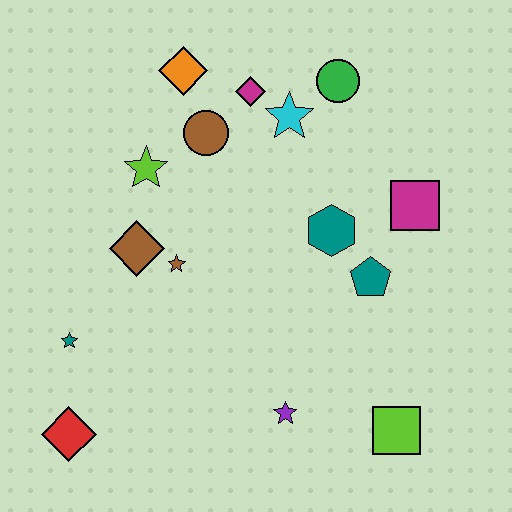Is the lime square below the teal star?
Yes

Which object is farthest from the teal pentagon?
The red diamond is farthest from the teal pentagon.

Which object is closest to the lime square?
The purple star is closest to the lime square.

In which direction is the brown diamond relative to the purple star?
The brown diamond is above the purple star.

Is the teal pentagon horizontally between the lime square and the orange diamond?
Yes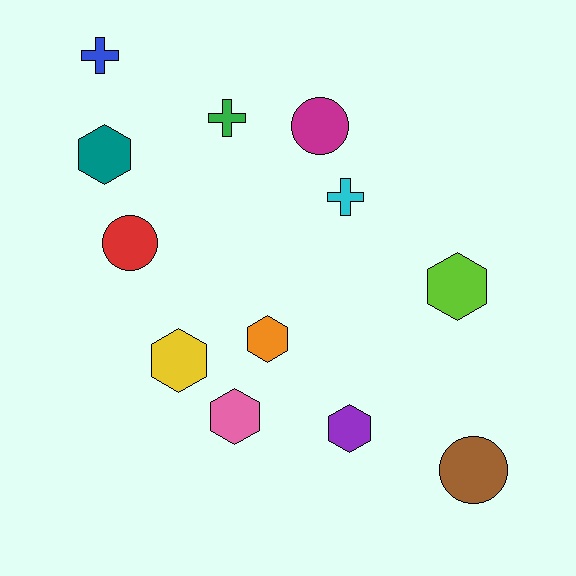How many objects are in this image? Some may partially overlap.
There are 12 objects.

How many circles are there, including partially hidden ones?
There are 3 circles.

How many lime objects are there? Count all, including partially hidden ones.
There is 1 lime object.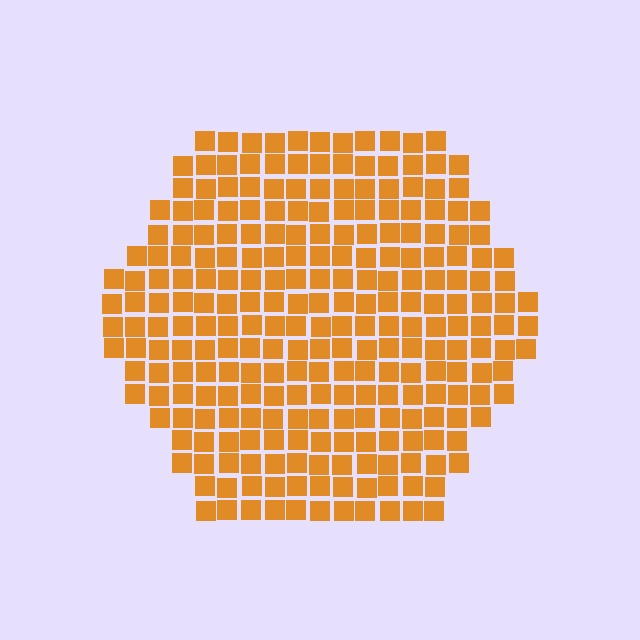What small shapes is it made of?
It is made of small squares.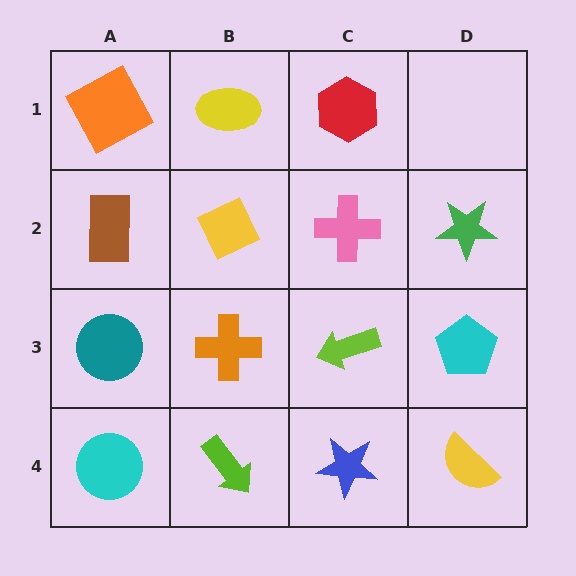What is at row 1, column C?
A red hexagon.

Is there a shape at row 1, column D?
No, that cell is empty.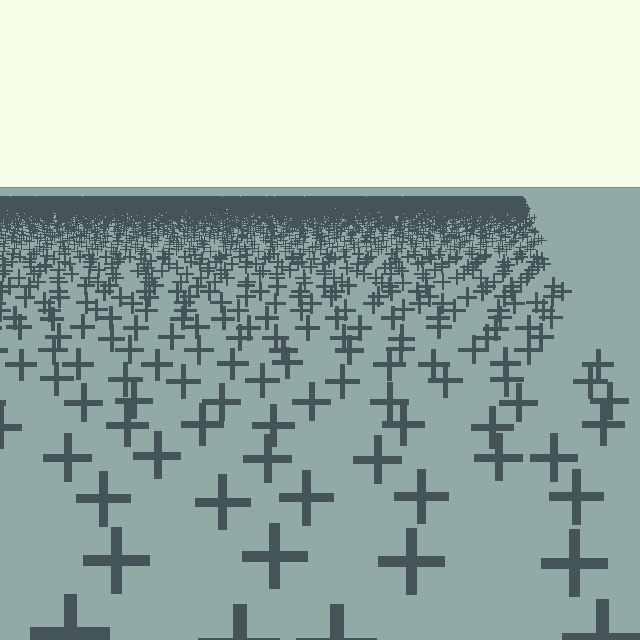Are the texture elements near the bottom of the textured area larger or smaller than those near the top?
Larger. Near the bottom, elements are closer to the viewer and appear at a bigger on-screen size.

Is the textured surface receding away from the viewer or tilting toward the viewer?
The surface is receding away from the viewer. Texture elements get smaller and denser toward the top.